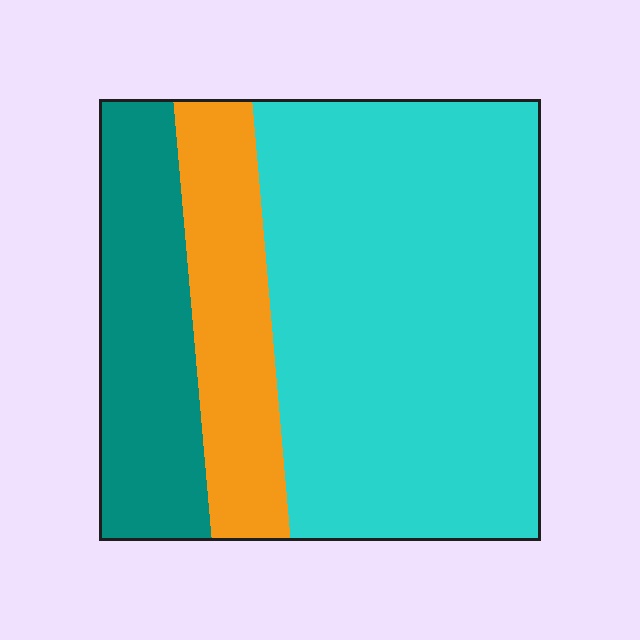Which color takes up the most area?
Cyan, at roughly 60%.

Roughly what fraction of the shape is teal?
Teal takes up about one fifth (1/5) of the shape.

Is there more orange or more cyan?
Cyan.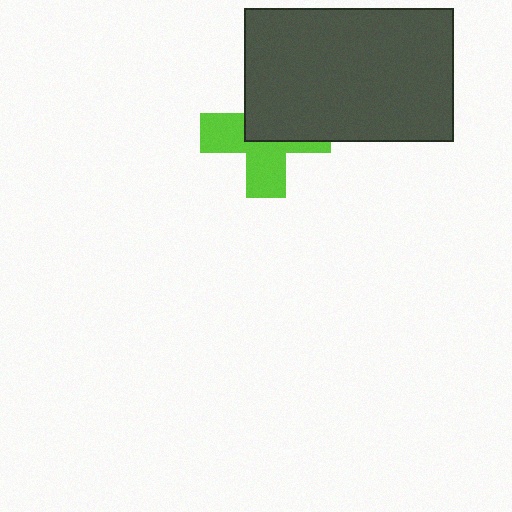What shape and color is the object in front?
The object in front is a dark gray rectangle.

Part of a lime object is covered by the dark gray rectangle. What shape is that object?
It is a cross.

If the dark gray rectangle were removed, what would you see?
You would see the complete lime cross.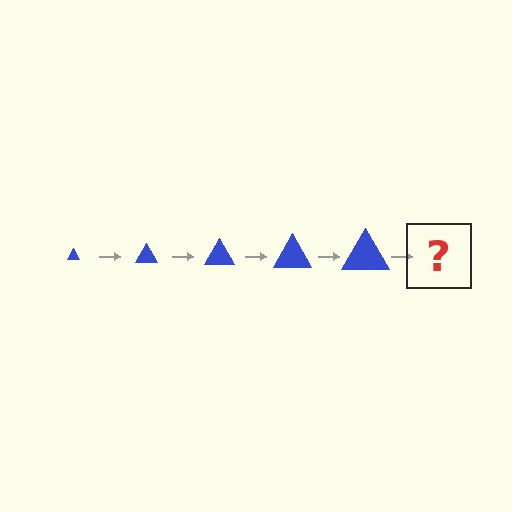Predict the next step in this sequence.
The next step is a blue triangle, larger than the previous one.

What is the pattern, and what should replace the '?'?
The pattern is that the triangle gets progressively larger each step. The '?' should be a blue triangle, larger than the previous one.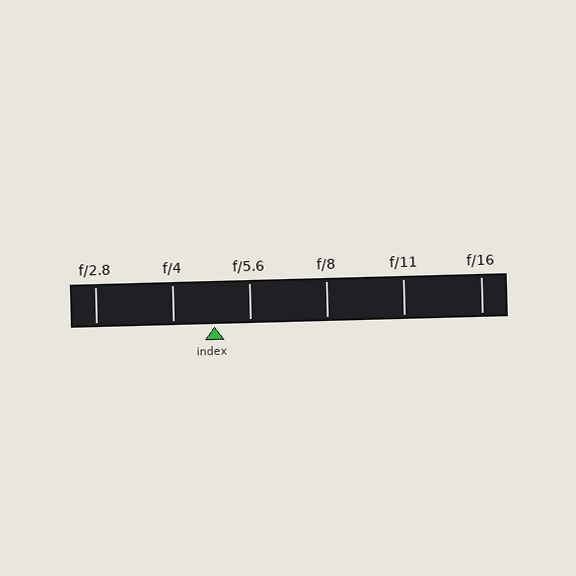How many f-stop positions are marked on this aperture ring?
There are 6 f-stop positions marked.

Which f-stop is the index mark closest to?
The index mark is closest to f/5.6.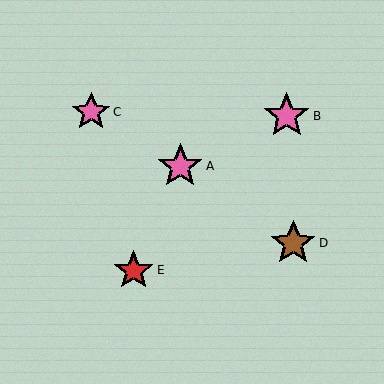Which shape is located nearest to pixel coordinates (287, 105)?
The pink star (labeled B) at (287, 116) is nearest to that location.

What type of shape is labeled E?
Shape E is a red star.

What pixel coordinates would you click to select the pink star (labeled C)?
Click at (91, 112) to select the pink star C.